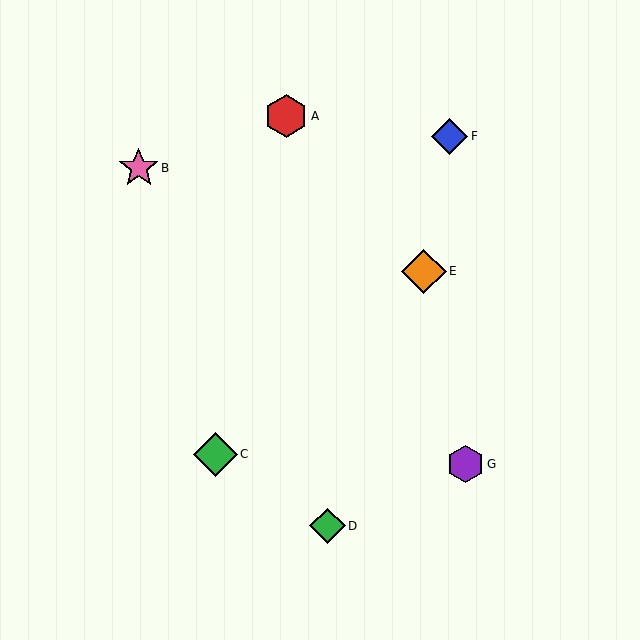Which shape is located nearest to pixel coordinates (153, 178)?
The pink star (labeled B) at (139, 168) is nearest to that location.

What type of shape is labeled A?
Shape A is a red hexagon.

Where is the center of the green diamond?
The center of the green diamond is at (215, 454).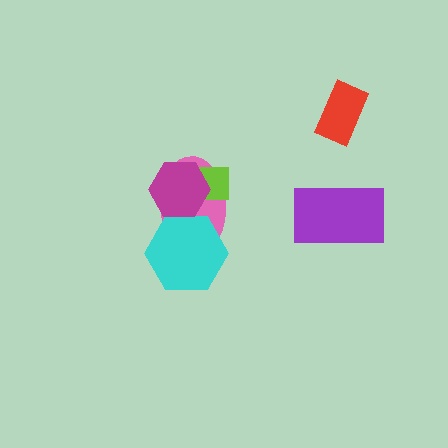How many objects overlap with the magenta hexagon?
3 objects overlap with the magenta hexagon.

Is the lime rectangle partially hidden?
Yes, it is partially covered by another shape.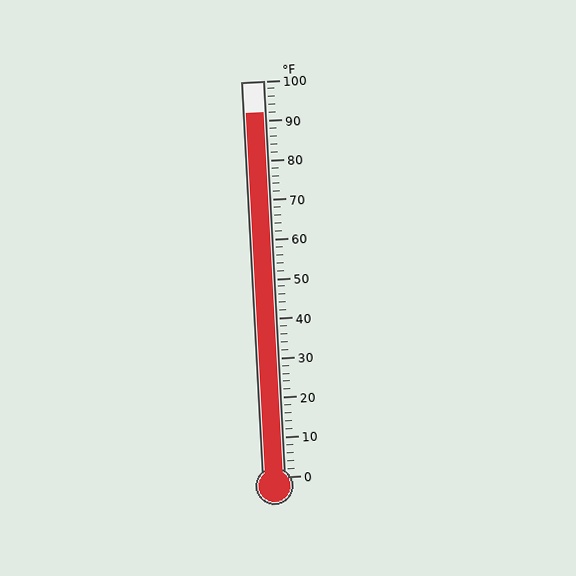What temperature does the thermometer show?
The thermometer shows approximately 92°F.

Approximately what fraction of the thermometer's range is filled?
The thermometer is filled to approximately 90% of its range.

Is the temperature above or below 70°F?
The temperature is above 70°F.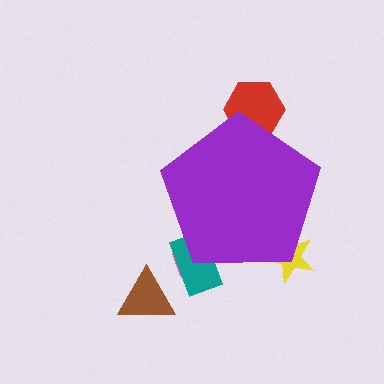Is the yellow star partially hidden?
Yes, the yellow star is partially hidden behind the purple pentagon.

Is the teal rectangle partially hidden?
Yes, the teal rectangle is partially hidden behind the purple pentagon.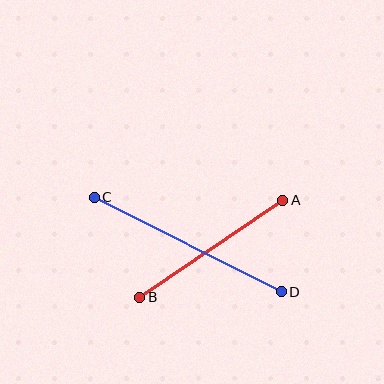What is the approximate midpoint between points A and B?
The midpoint is at approximately (211, 249) pixels.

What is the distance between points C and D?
The distance is approximately 209 pixels.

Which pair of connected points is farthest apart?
Points C and D are farthest apart.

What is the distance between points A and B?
The distance is approximately 173 pixels.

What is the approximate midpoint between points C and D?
The midpoint is at approximately (188, 244) pixels.